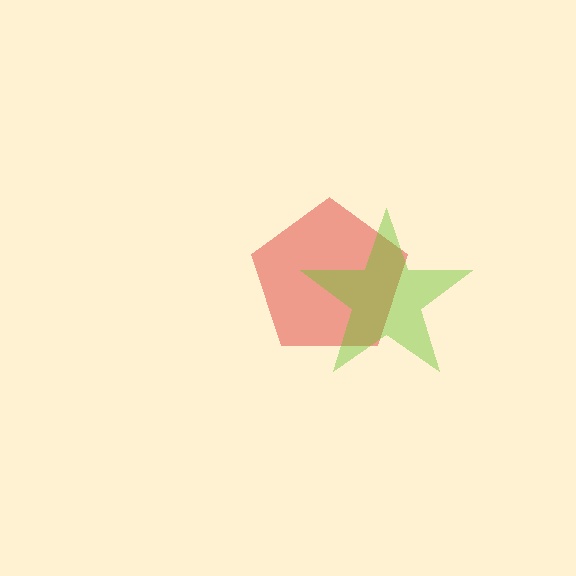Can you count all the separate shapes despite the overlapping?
Yes, there are 2 separate shapes.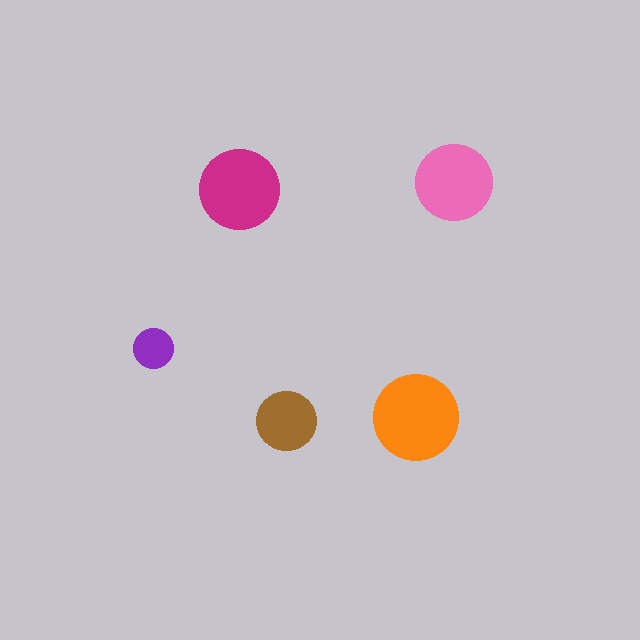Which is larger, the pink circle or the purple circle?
The pink one.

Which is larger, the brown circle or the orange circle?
The orange one.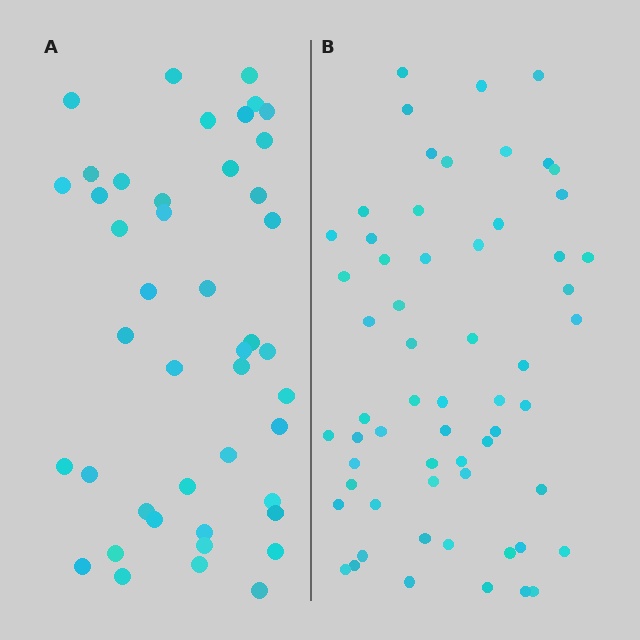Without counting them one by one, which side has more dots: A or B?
Region B (the right region) has more dots.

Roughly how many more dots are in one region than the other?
Region B has approximately 15 more dots than region A.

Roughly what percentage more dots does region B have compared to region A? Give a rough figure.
About 35% more.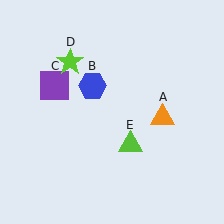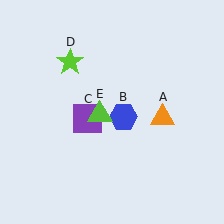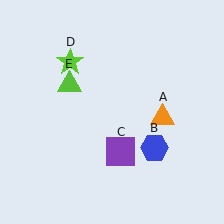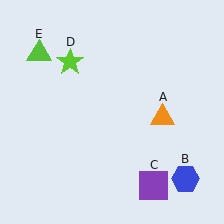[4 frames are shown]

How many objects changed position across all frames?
3 objects changed position: blue hexagon (object B), purple square (object C), lime triangle (object E).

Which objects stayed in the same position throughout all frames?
Orange triangle (object A) and lime star (object D) remained stationary.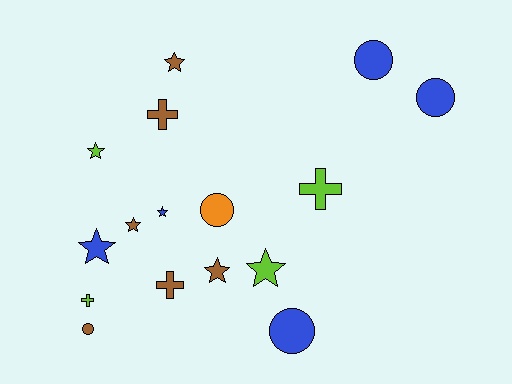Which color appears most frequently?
Brown, with 6 objects.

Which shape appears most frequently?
Star, with 7 objects.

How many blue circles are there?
There are 3 blue circles.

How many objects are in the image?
There are 16 objects.